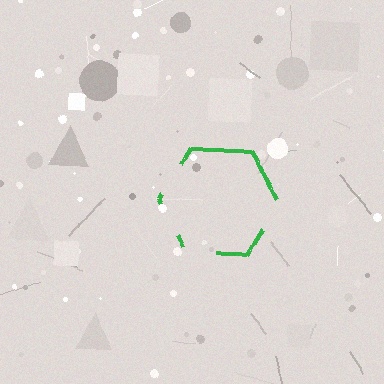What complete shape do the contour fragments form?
The contour fragments form a hexagon.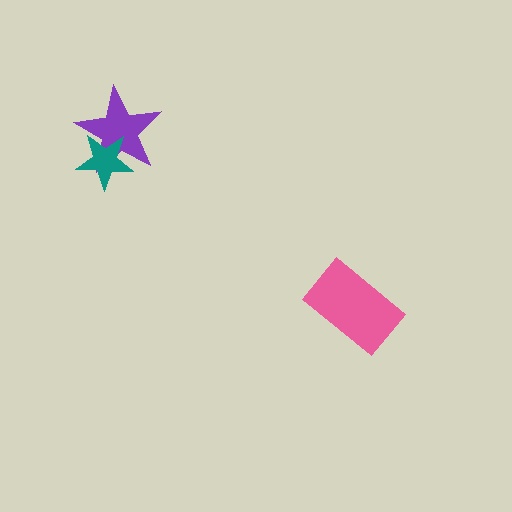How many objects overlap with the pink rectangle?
0 objects overlap with the pink rectangle.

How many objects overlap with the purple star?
1 object overlaps with the purple star.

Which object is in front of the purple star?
The teal star is in front of the purple star.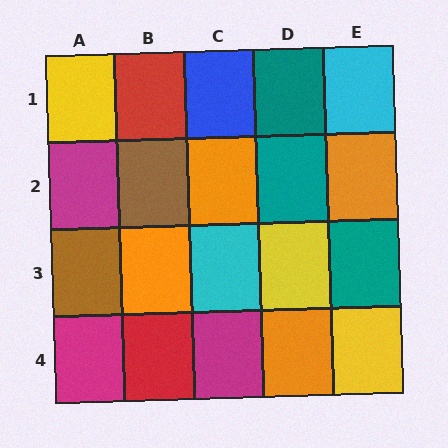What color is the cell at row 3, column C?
Cyan.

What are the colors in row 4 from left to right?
Magenta, red, magenta, orange, yellow.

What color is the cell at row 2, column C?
Orange.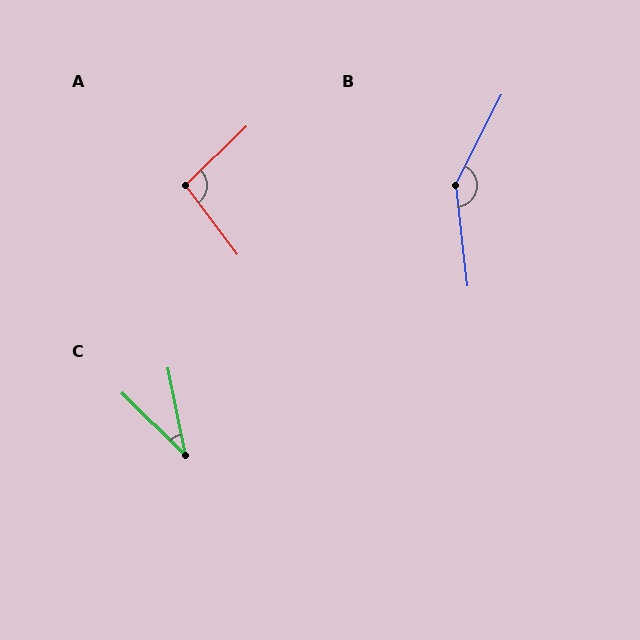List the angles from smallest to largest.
C (34°), A (97°), B (146°).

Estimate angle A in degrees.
Approximately 97 degrees.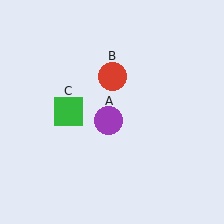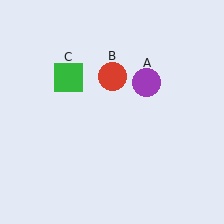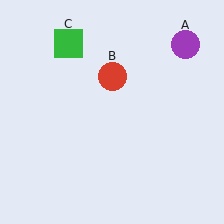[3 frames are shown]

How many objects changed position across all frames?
2 objects changed position: purple circle (object A), green square (object C).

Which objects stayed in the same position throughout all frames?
Red circle (object B) remained stationary.